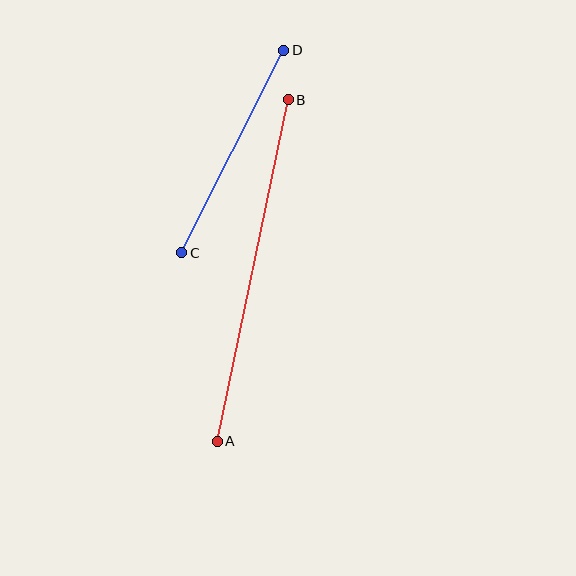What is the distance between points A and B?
The distance is approximately 349 pixels.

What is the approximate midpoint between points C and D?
The midpoint is at approximately (233, 152) pixels.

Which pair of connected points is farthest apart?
Points A and B are farthest apart.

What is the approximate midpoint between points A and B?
The midpoint is at approximately (253, 270) pixels.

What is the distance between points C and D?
The distance is approximately 227 pixels.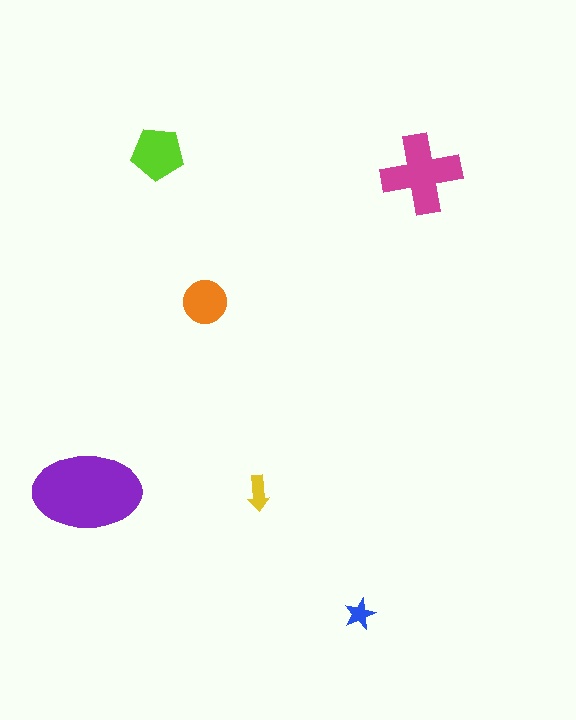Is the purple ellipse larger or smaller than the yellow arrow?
Larger.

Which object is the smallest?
The blue star.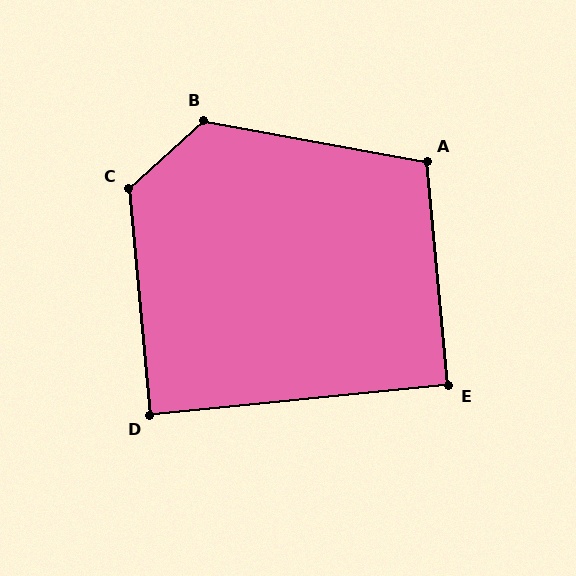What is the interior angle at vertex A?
Approximately 106 degrees (obtuse).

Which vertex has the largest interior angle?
B, at approximately 127 degrees.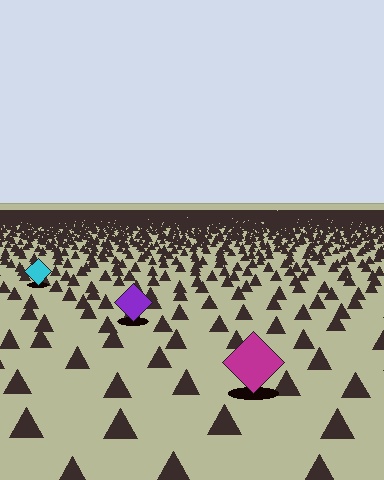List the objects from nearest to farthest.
From nearest to farthest: the magenta diamond, the purple diamond, the cyan diamond.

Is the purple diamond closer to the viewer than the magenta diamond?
No. The magenta diamond is closer — you can tell from the texture gradient: the ground texture is coarser near it.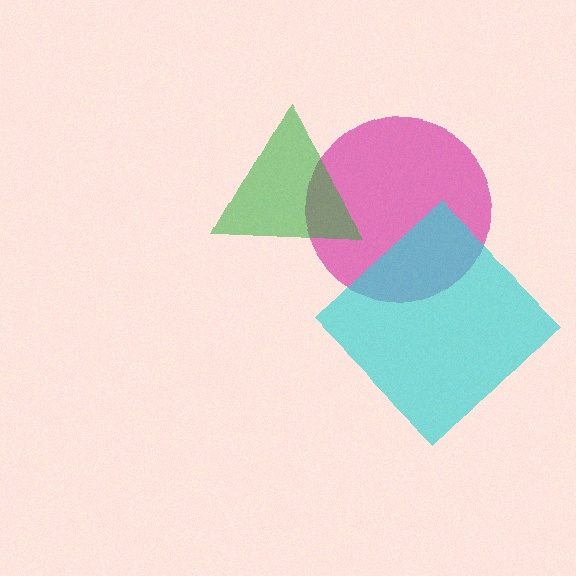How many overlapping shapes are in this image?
There are 3 overlapping shapes in the image.